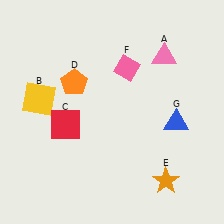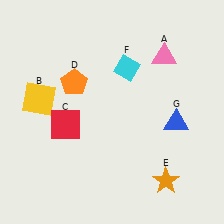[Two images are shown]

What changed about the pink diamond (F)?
In Image 1, F is pink. In Image 2, it changed to cyan.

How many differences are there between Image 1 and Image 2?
There is 1 difference between the two images.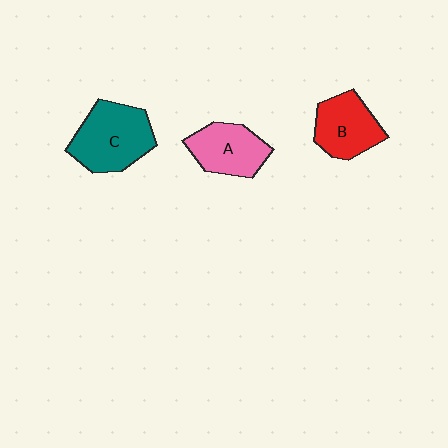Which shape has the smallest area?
Shape A (pink).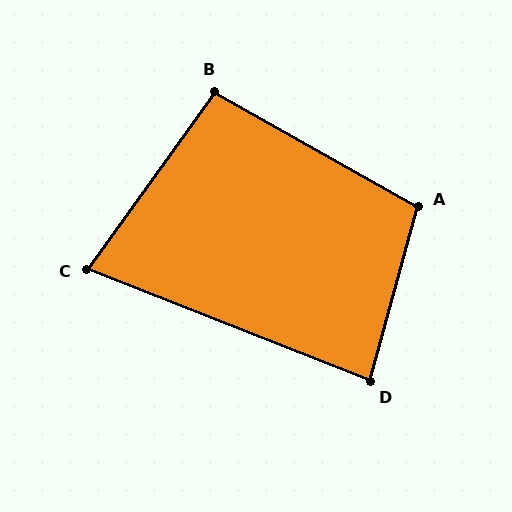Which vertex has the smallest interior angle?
C, at approximately 76 degrees.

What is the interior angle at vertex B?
Approximately 96 degrees (obtuse).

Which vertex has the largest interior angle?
A, at approximately 104 degrees.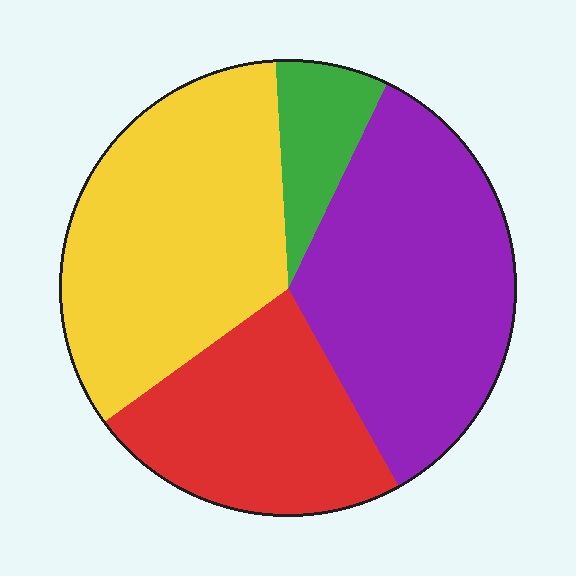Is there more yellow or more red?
Yellow.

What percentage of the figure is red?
Red covers about 25% of the figure.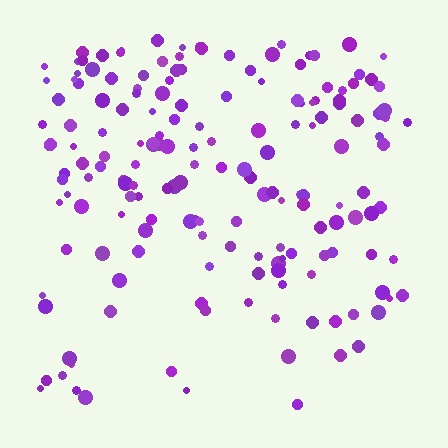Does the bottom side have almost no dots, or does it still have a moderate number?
Still a moderate number, just noticeably fewer than the top.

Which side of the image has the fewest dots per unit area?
The bottom.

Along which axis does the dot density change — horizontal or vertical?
Vertical.